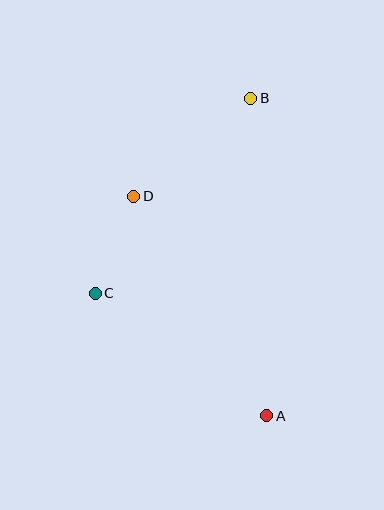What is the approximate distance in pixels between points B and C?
The distance between B and C is approximately 249 pixels.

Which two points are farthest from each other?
Points A and B are farthest from each other.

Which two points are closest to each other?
Points C and D are closest to each other.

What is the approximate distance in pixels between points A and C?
The distance between A and C is approximately 211 pixels.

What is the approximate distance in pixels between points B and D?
The distance between B and D is approximately 153 pixels.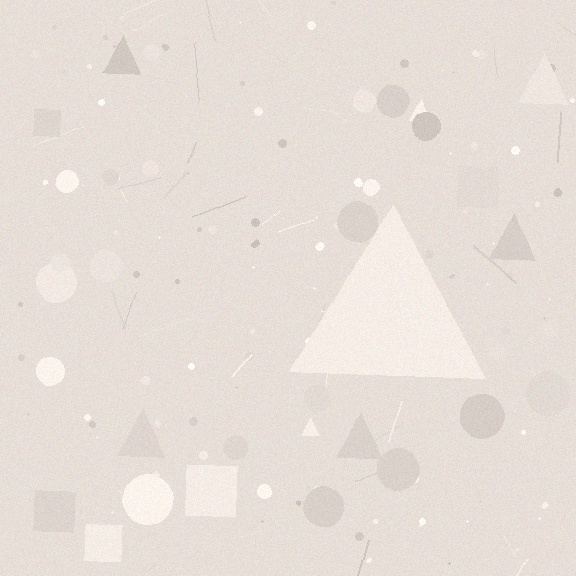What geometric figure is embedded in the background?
A triangle is embedded in the background.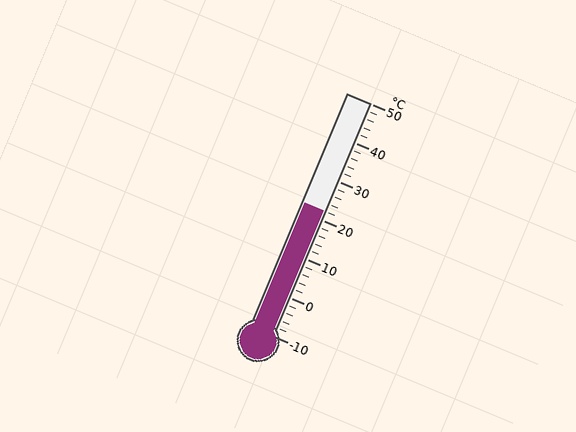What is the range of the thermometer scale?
The thermometer scale ranges from -10°C to 50°C.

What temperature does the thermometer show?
The thermometer shows approximately 22°C.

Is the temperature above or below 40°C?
The temperature is below 40°C.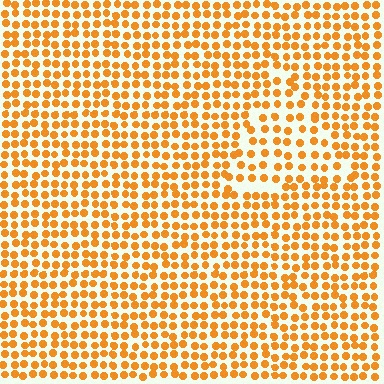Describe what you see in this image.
The image contains small orange elements arranged at two different densities. A triangle-shaped region is visible where the elements are less densely packed than the surrounding area.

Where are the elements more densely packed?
The elements are more densely packed outside the triangle boundary.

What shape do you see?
I see a triangle.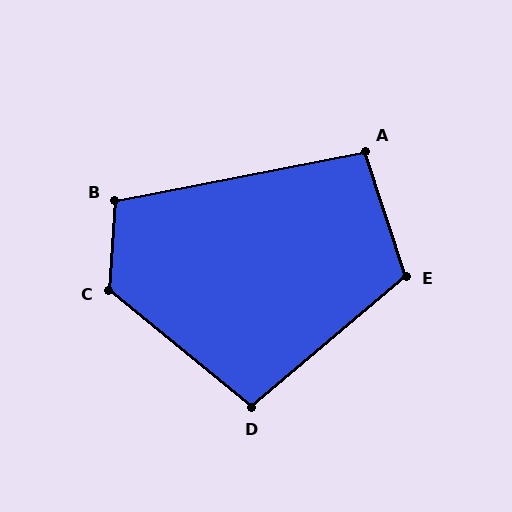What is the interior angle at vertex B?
Approximately 105 degrees (obtuse).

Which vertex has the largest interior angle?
C, at approximately 125 degrees.